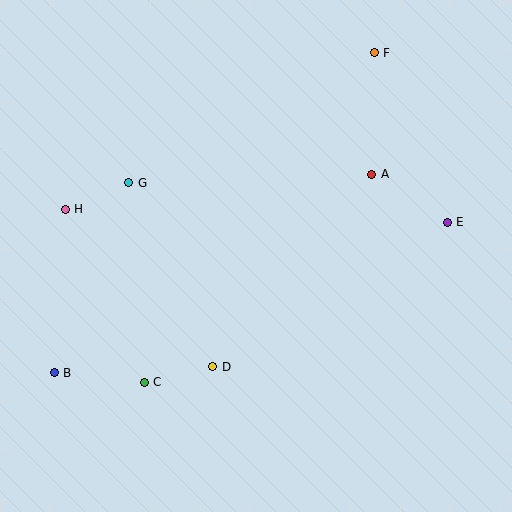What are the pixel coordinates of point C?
Point C is at (144, 382).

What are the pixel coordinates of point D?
Point D is at (213, 367).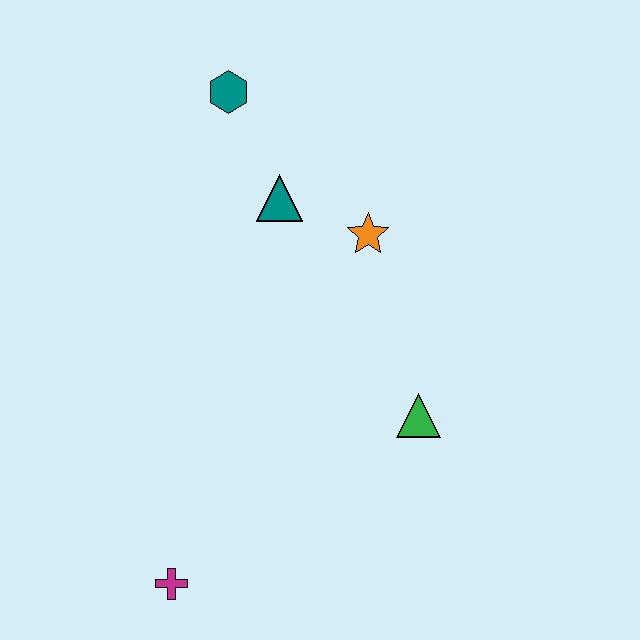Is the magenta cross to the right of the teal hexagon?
No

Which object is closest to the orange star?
The teal triangle is closest to the orange star.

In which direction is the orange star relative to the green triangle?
The orange star is above the green triangle.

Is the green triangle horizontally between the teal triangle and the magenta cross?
No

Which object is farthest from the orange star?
The magenta cross is farthest from the orange star.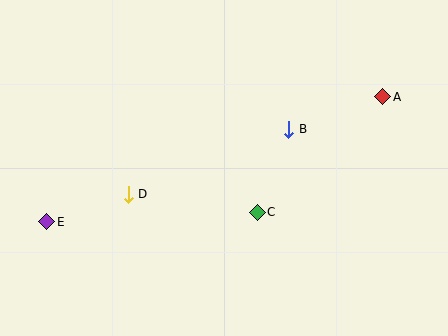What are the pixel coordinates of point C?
Point C is at (257, 212).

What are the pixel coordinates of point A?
Point A is at (383, 97).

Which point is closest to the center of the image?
Point C at (257, 212) is closest to the center.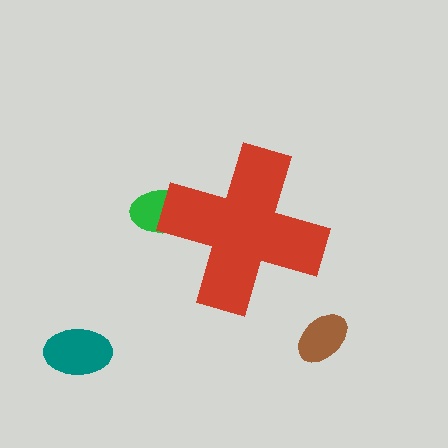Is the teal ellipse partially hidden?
No, the teal ellipse is fully visible.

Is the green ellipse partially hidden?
Yes, the green ellipse is partially hidden behind the red cross.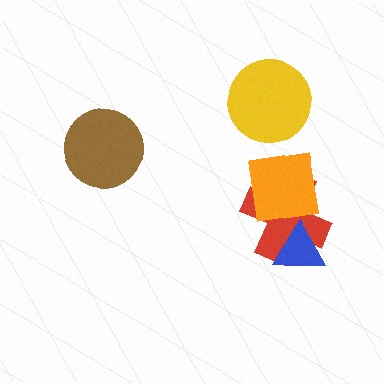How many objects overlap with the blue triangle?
1 object overlaps with the blue triangle.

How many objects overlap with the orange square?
1 object overlaps with the orange square.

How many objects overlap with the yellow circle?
0 objects overlap with the yellow circle.